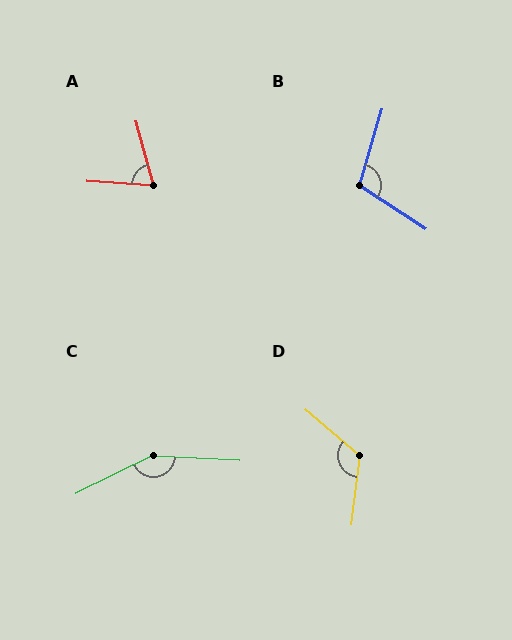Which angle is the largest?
C, at approximately 151 degrees.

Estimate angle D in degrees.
Approximately 123 degrees.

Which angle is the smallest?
A, at approximately 71 degrees.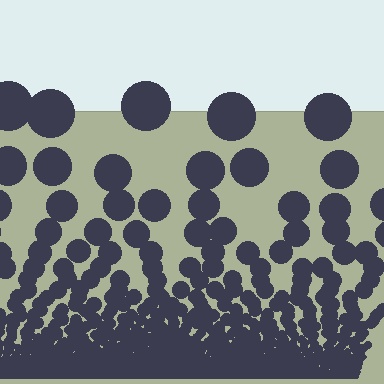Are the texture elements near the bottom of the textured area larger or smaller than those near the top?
Smaller. The gradient is inverted — elements near the bottom are smaller and denser.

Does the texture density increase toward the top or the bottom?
Density increases toward the bottom.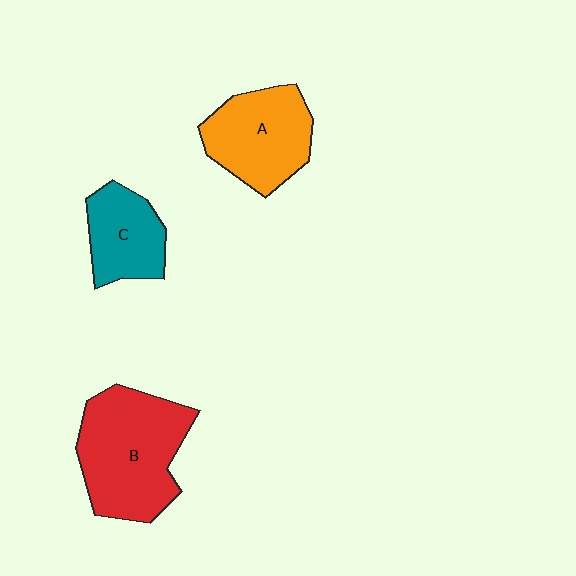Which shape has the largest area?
Shape B (red).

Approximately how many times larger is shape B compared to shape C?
Approximately 1.8 times.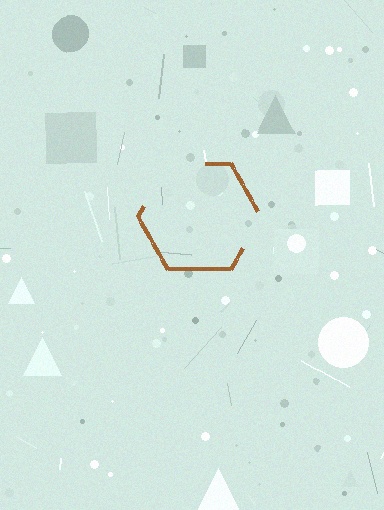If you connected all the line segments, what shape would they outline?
They would outline a hexagon.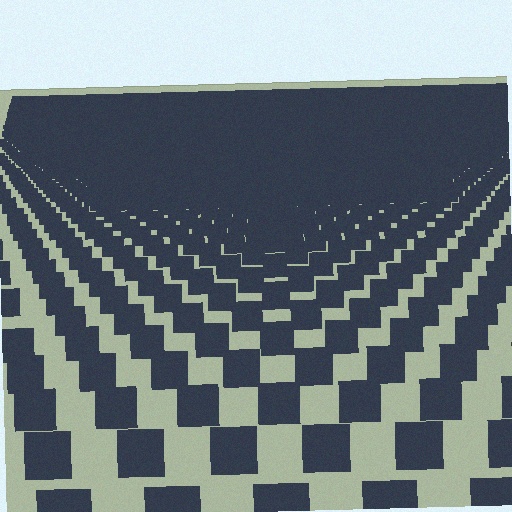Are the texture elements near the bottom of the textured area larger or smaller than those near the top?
Larger. Near the bottom, elements are closer to the viewer and appear at a bigger on-screen size.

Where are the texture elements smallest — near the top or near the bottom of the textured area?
Near the top.